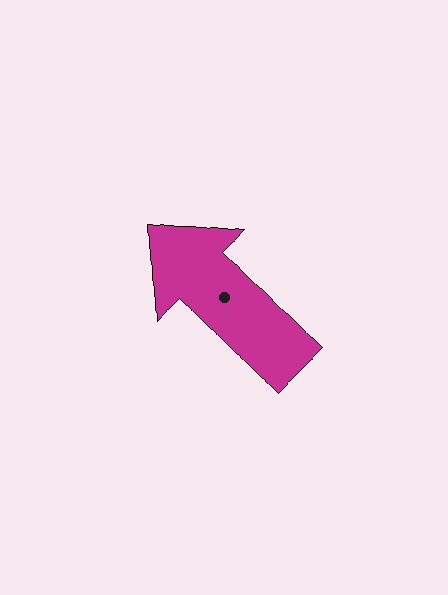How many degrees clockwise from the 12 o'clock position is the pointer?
Approximately 316 degrees.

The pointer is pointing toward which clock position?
Roughly 11 o'clock.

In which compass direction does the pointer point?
Northwest.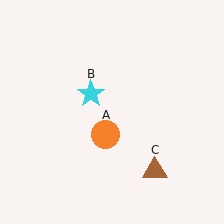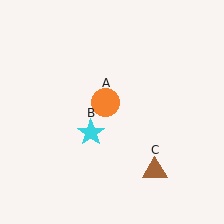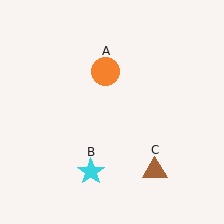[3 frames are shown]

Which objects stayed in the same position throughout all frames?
Brown triangle (object C) remained stationary.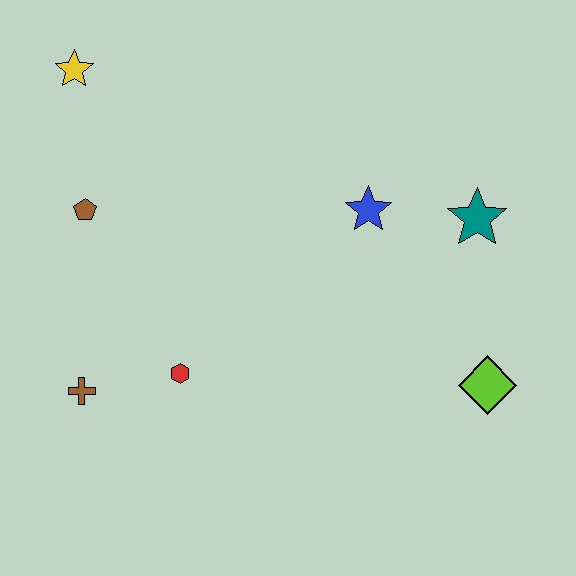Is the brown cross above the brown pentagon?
No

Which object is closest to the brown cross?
The red hexagon is closest to the brown cross.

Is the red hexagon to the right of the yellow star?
Yes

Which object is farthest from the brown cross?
The teal star is farthest from the brown cross.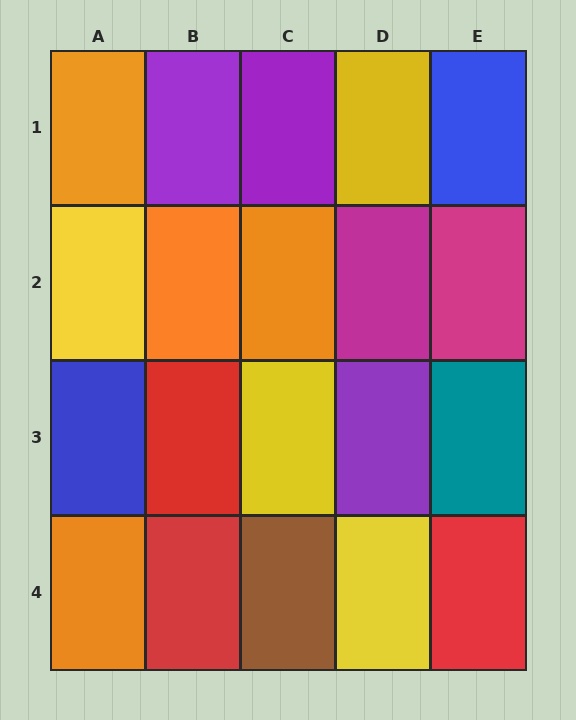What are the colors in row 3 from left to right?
Blue, red, yellow, purple, teal.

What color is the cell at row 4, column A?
Orange.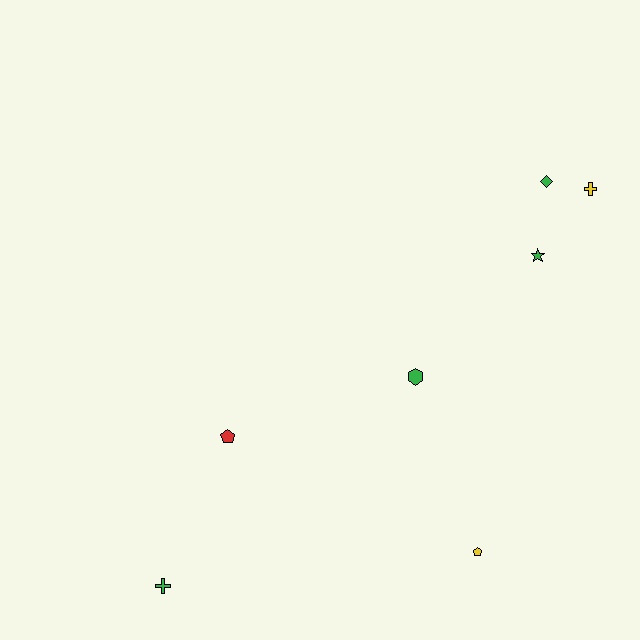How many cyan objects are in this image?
There are no cyan objects.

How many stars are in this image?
There is 1 star.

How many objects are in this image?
There are 7 objects.